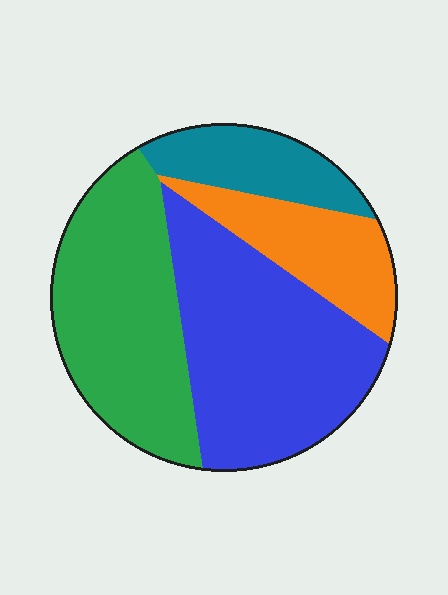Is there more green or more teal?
Green.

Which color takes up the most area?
Blue, at roughly 40%.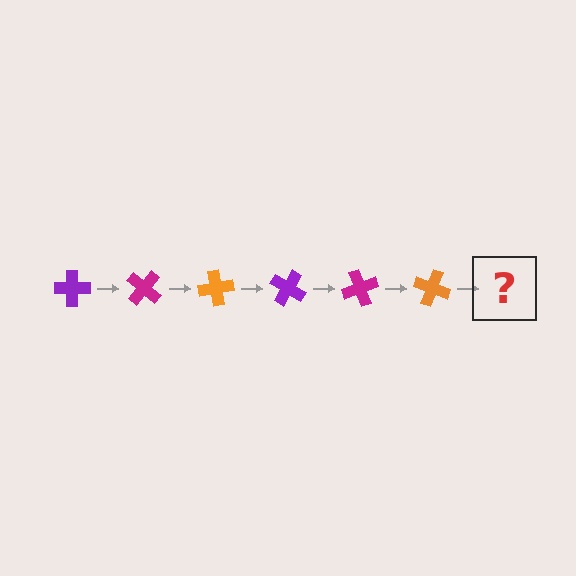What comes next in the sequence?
The next element should be a purple cross, rotated 240 degrees from the start.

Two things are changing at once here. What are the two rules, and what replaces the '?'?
The two rules are that it rotates 40 degrees each step and the color cycles through purple, magenta, and orange. The '?' should be a purple cross, rotated 240 degrees from the start.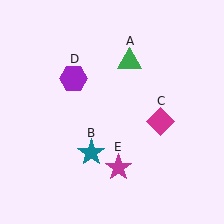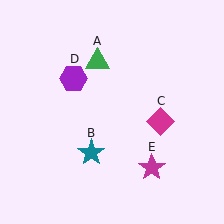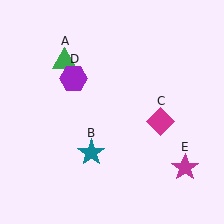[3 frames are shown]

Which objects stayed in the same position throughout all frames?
Teal star (object B) and magenta diamond (object C) and purple hexagon (object D) remained stationary.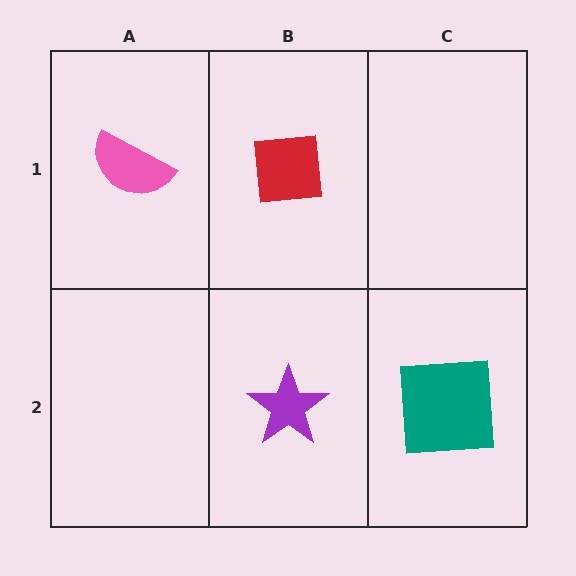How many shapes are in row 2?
2 shapes.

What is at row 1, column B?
A red square.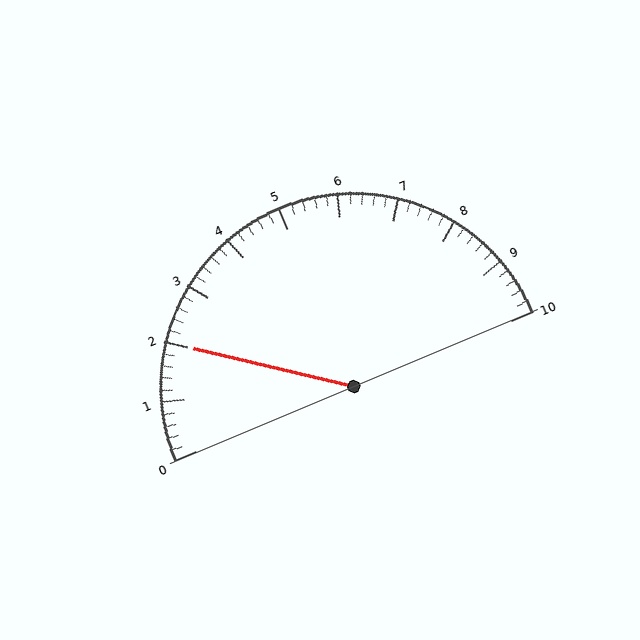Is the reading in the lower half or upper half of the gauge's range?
The reading is in the lower half of the range (0 to 10).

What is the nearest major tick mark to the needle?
The nearest major tick mark is 2.